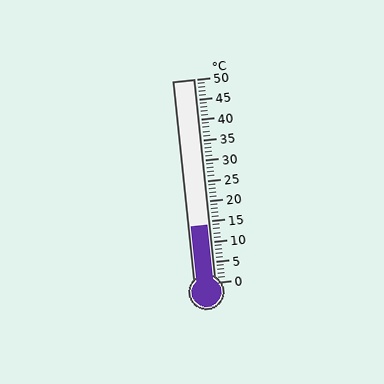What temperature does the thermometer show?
The thermometer shows approximately 14°C.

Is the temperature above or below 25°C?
The temperature is below 25°C.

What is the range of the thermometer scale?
The thermometer scale ranges from 0°C to 50°C.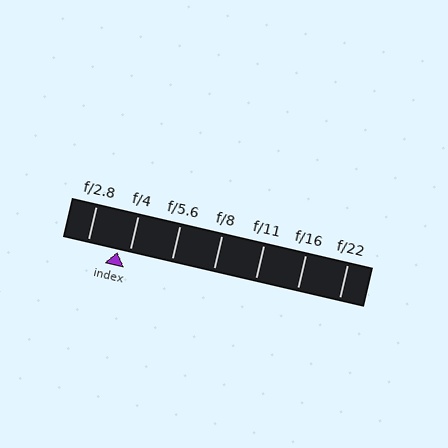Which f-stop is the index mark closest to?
The index mark is closest to f/4.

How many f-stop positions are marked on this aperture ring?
There are 7 f-stop positions marked.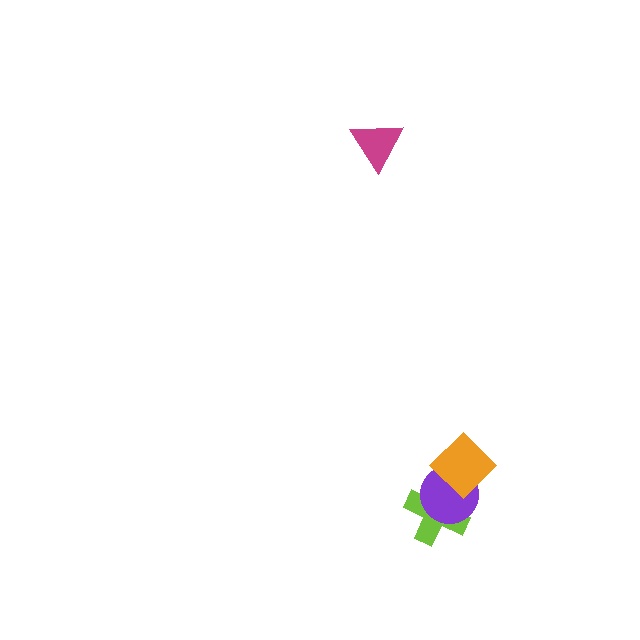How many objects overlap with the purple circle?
2 objects overlap with the purple circle.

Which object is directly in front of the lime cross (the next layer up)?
The purple circle is directly in front of the lime cross.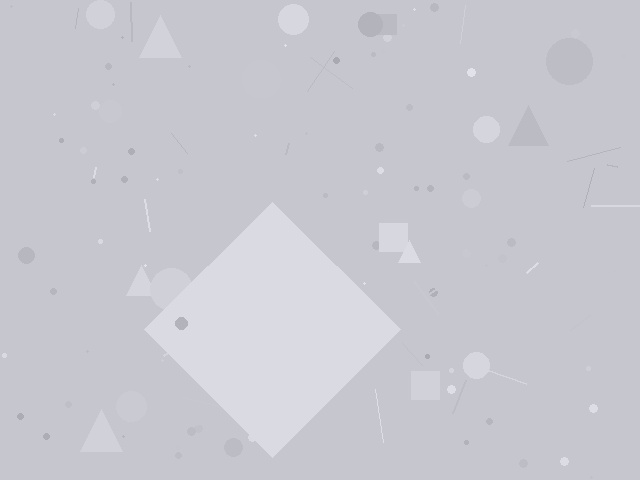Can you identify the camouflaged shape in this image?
The camouflaged shape is a diamond.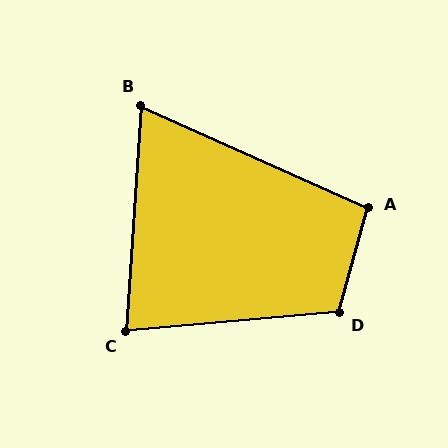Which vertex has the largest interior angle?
D, at approximately 110 degrees.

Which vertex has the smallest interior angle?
B, at approximately 70 degrees.